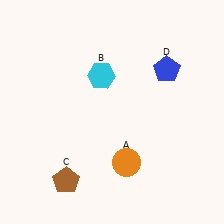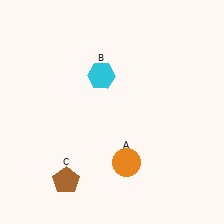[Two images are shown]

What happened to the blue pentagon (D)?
The blue pentagon (D) was removed in Image 2. It was in the top-right area of Image 1.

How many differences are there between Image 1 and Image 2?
There is 1 difference between the two images.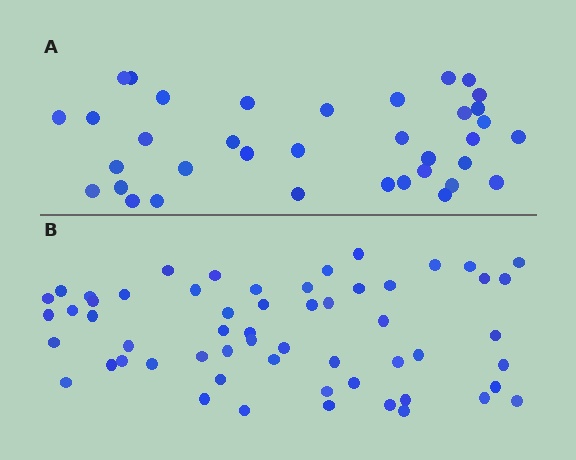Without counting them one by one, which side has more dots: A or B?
Region B (the bottom region) has more dots.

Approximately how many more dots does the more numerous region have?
Region B has approximately 20 more dots than region A.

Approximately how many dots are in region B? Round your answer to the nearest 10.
About 60 dots. (The exact count is 57, which rounds to 60.)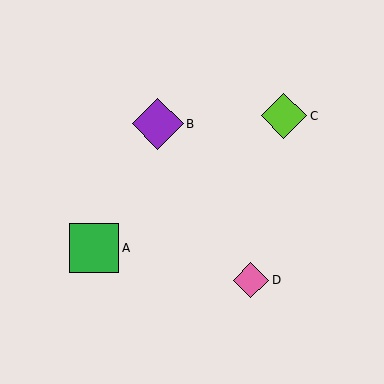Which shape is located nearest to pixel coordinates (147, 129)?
The purple diamond (labeled B) at (158, 124) is nearest to that location.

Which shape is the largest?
The purple diamond (labeled B) is the largest.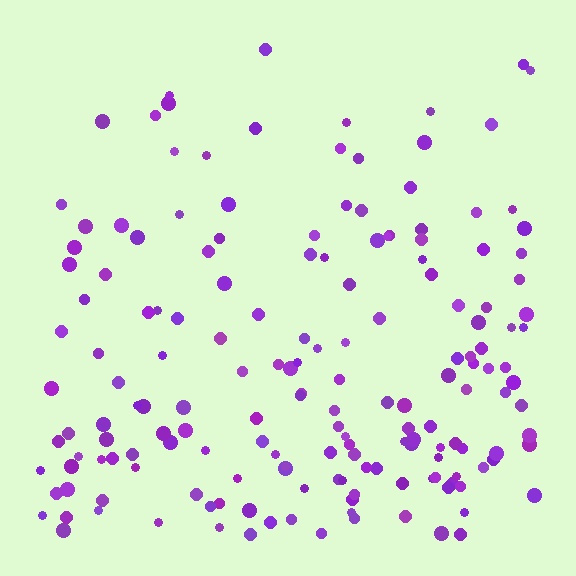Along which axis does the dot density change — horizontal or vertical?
Vertical.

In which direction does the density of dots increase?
From top to bottom, with the bottom side densest.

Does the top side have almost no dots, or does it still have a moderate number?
Still a moderate number, just noticeably fewer than the bottom.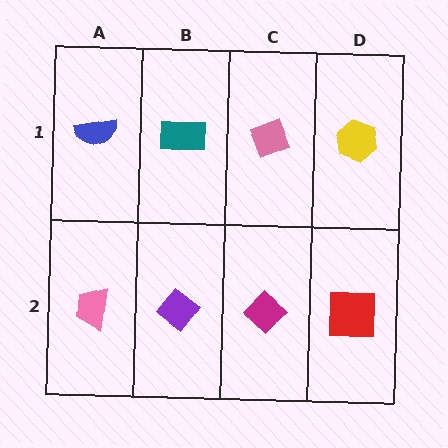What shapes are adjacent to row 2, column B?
A teal rectangle (row 1, column B), a pink trapezoid (row 2, column A), a magenta diamond (row 2, column C).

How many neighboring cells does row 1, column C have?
3.